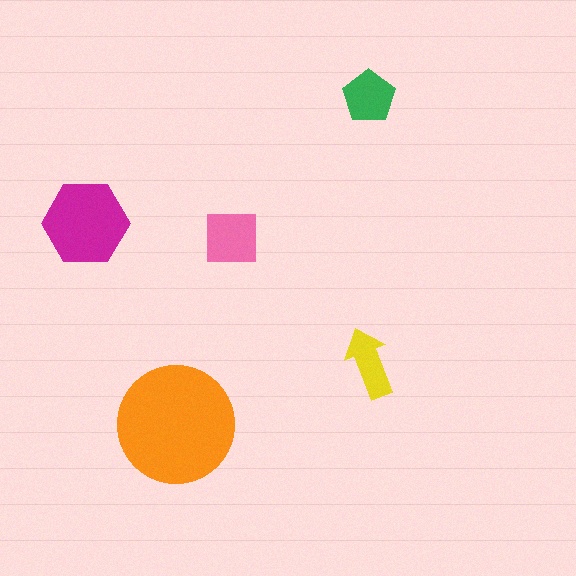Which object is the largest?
The orange circle.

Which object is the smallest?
The yellow arrow.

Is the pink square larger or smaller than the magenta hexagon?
Smaller.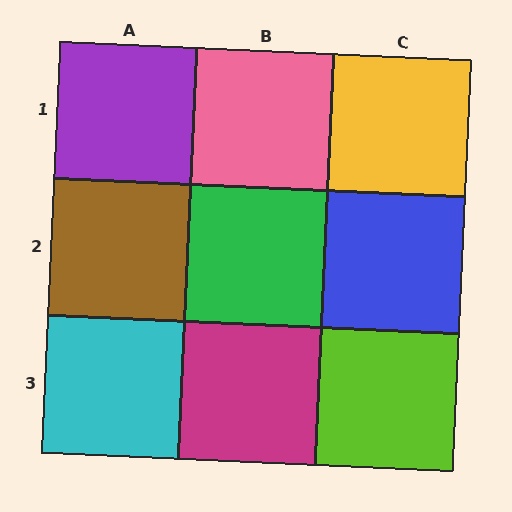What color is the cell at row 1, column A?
Purple.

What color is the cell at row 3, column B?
Magenta.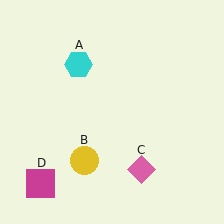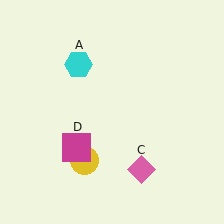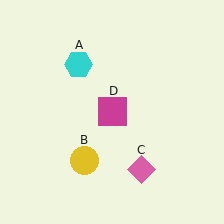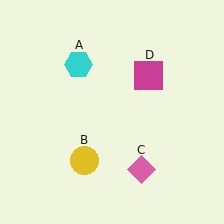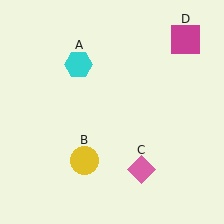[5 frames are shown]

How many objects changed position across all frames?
1 object changed position: magenta square (object D).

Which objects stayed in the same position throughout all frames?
Cyan hexagon (object A) and yellow circle (object B) and pink diamond (object C) remained stationary.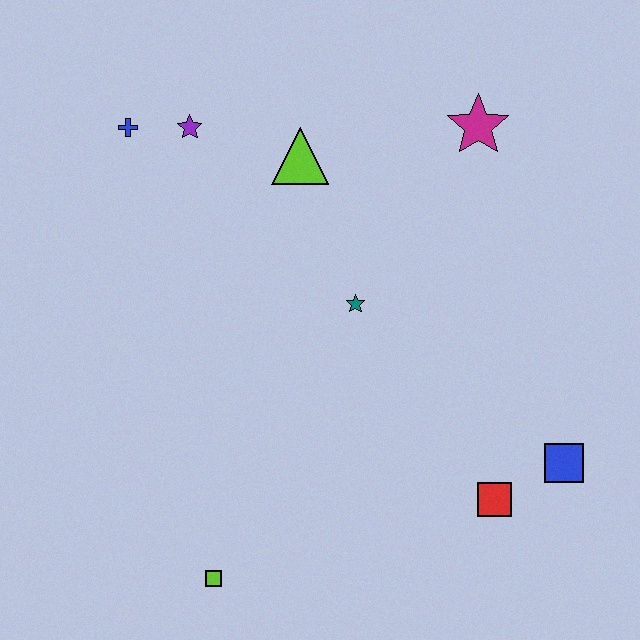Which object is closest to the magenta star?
The lime triangle is closest to the magenta star.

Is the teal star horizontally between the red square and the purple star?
Yes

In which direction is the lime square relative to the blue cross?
The lime square is below the blue cross.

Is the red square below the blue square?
Yes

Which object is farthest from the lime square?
The magenta star is farthest from the lime square.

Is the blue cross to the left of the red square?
Yes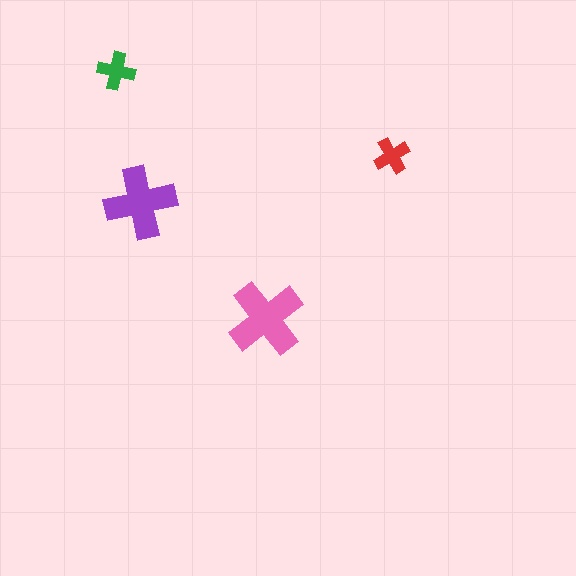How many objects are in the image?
There are 4 objects in the image.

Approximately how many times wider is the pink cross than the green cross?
About 2 times wider.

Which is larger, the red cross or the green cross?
The green one.